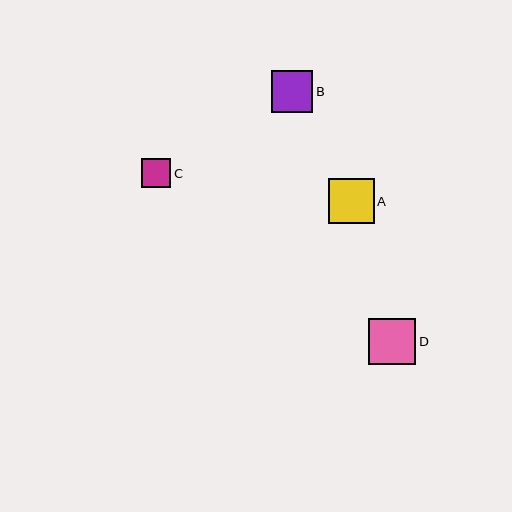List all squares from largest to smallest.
From largest to smallest: D, A, B, C.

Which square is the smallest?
Square C is the smallest with a size of approximately 29 pixels.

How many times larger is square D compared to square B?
Square D is approximately 1.1 times the size of square B.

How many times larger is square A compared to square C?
Square A is approximately 1.6 times the size of square C.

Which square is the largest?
Square D is the largest with a size of approximately 47 pixels.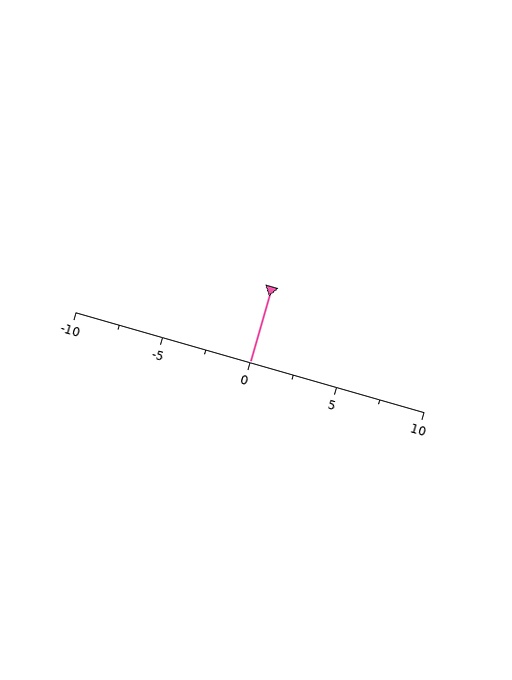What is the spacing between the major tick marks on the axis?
The major ticks are spaced 5 apart.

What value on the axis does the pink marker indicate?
The marker indicates approximately 0.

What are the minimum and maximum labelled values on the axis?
The axis runs from -10 to 10.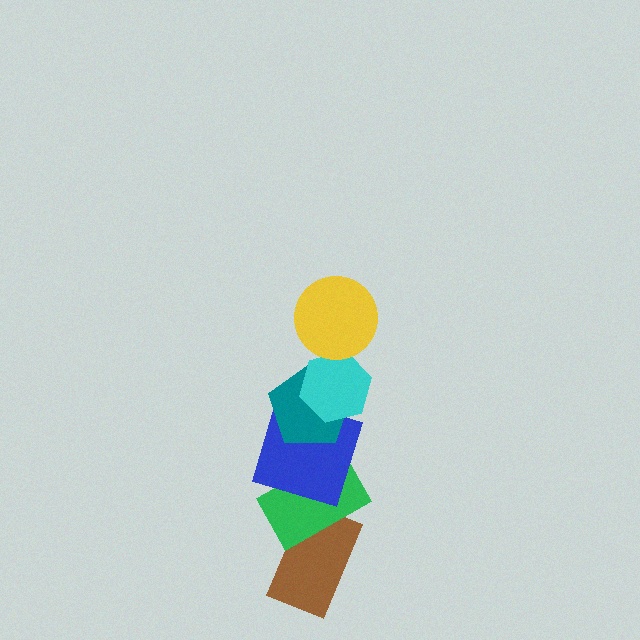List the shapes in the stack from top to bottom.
From top to bottom: the yellow circle, the cyan hexagon, the teal pentagon, the blue square, the green rectangle, the brown rectangle.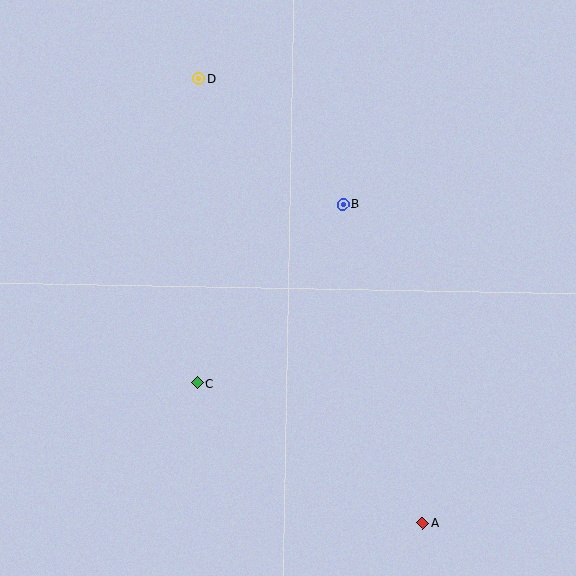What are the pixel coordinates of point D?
Point D is at (199, 79).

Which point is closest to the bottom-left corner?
Point C is closest to the bottom-left corner.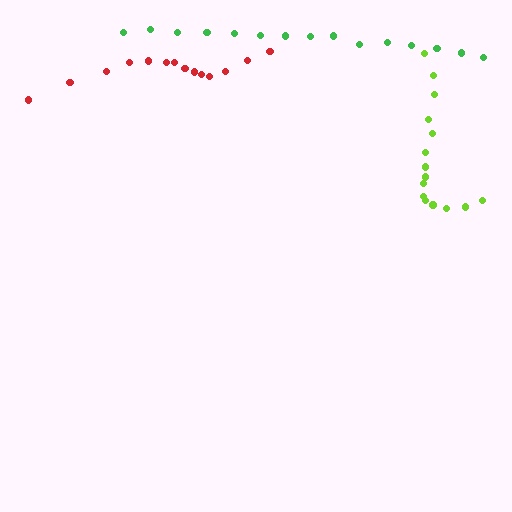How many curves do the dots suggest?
There are 3 distinct paths.